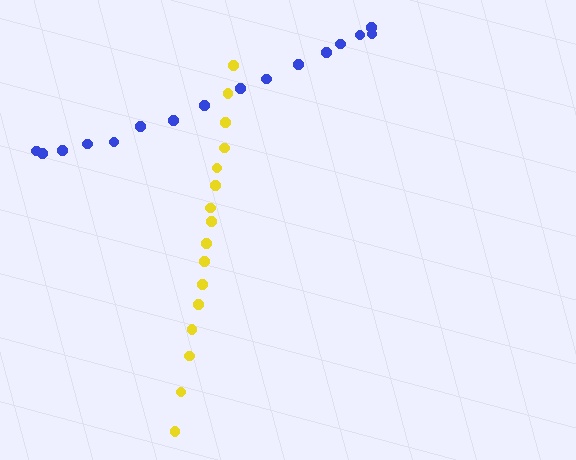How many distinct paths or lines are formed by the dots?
There are 2 distinct paths.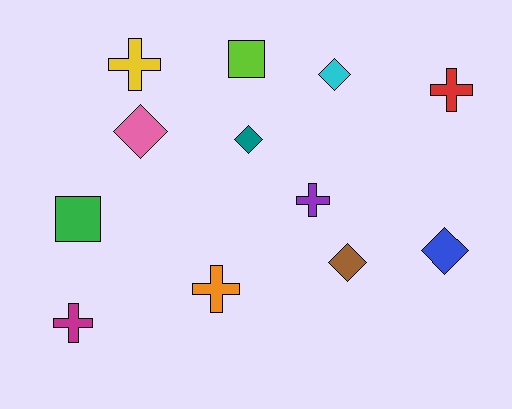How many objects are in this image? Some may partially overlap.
There are 12 objects.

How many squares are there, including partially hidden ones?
There are 2 squares.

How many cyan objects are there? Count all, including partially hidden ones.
There is 1 cyan object.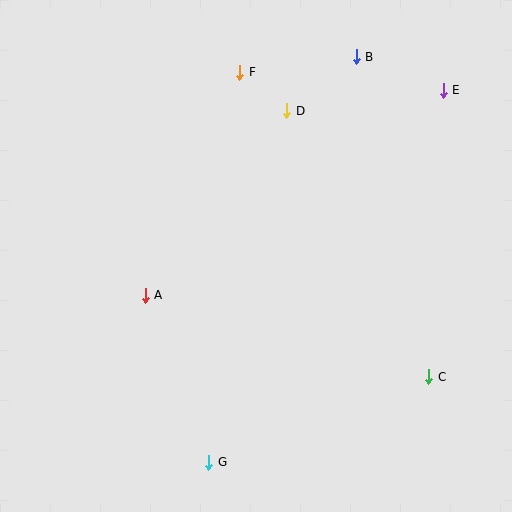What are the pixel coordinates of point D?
Point D is at (287, 111).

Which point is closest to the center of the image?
Point A at (145, 295) is closest to the center.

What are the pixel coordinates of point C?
Point C is at (429, 377).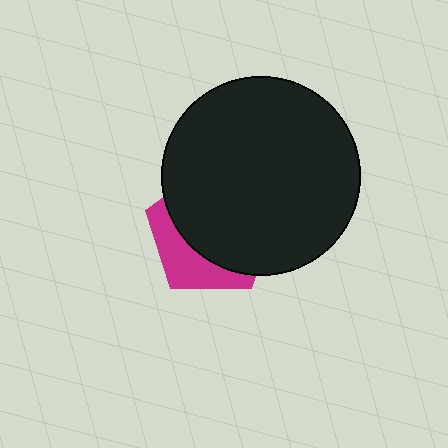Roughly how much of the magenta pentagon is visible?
A small part of it is visible (roughly 32%).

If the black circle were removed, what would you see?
You would see the complete magenta pentagon.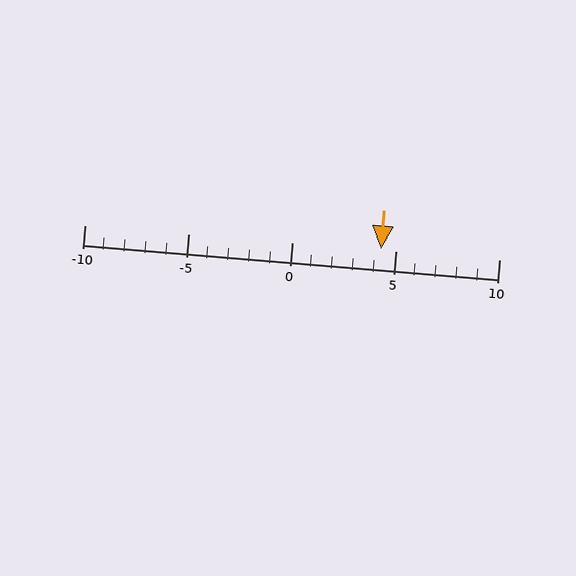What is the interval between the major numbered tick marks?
The major tick marks are spaced 5 units apart.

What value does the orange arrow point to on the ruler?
The orange arrow points to approximately 4.